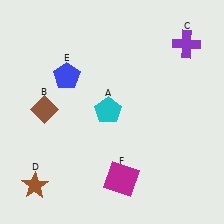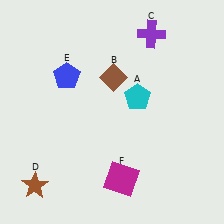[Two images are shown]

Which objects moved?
The objects that moved are: the cyan pentagon (A), the brown diamond (B), the purple cross (C).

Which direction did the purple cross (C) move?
The purple cross (C) moved left.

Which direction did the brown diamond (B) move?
The brown diamond (B) moved right.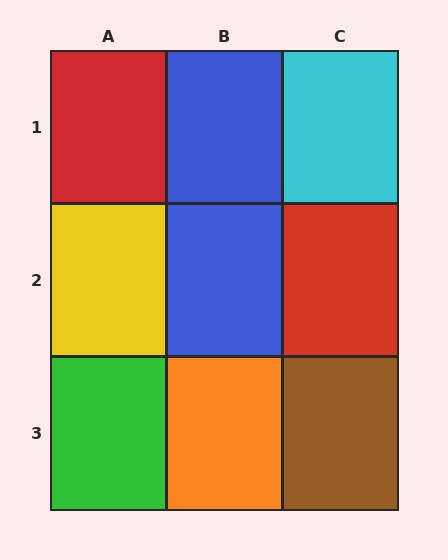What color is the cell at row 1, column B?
Blue.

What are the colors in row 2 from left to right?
Yellow, blue, red.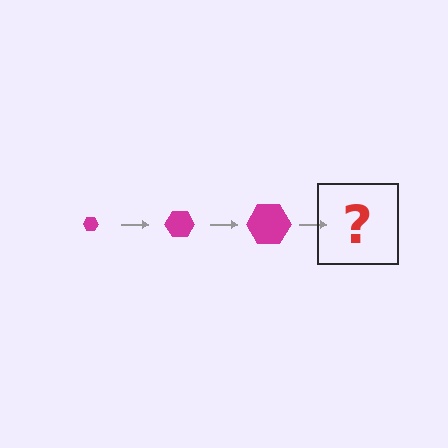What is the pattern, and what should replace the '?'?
The pattern is that the hexagon gets progressively larger each step. The '?' should be a magenta hexagon, larger than the previous one.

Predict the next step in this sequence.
The next step is a magenta hexagon, larger than the previous one.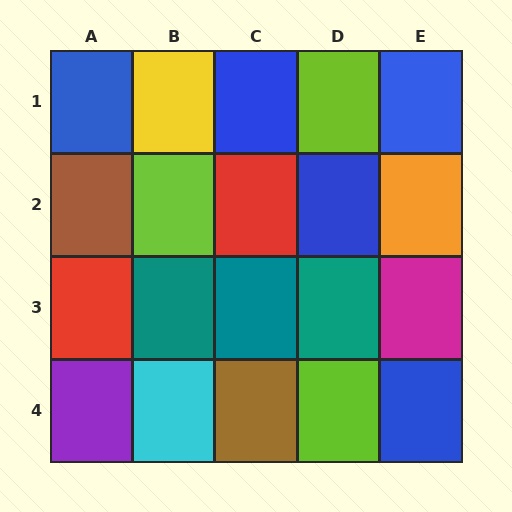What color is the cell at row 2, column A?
Brown.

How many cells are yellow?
1 cell is yellow.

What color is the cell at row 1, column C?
Blue.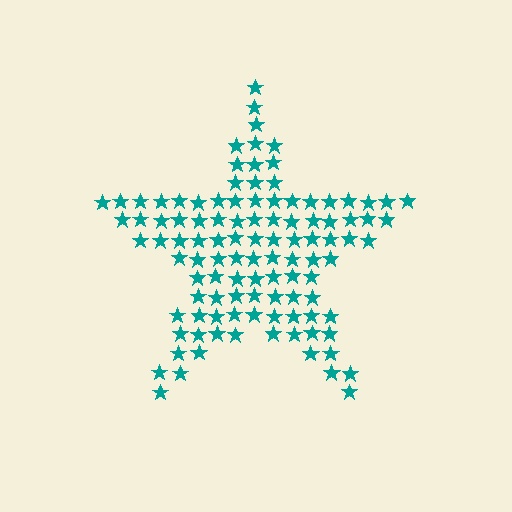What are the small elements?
The small elements are stars.